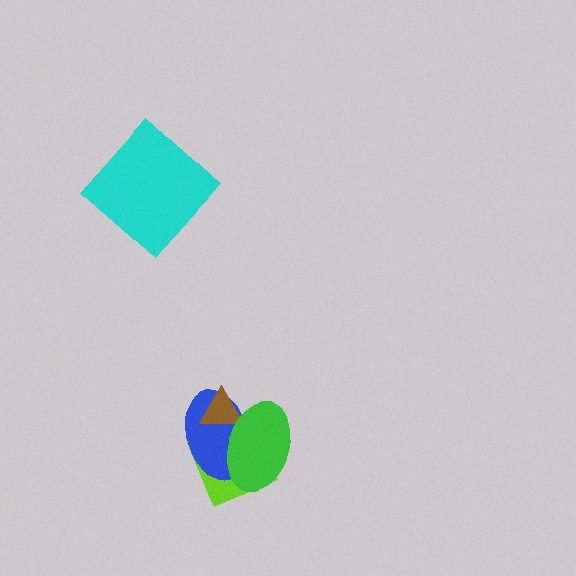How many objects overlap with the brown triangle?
3 objects overlap with the brown triangle.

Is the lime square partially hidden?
Yes, it is partially covered by another shape.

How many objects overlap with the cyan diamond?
0 objects overlap with the cyan diamond.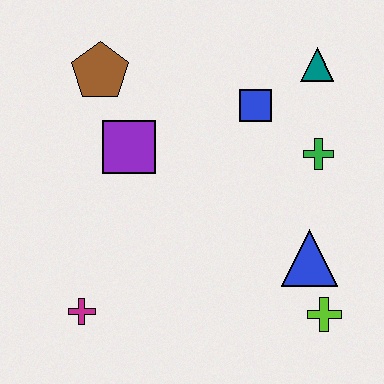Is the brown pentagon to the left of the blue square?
Yes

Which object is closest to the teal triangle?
The blue square is closest to the teal triangle.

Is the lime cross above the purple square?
No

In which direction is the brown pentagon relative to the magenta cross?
The brown pentagon is above the magenta cross.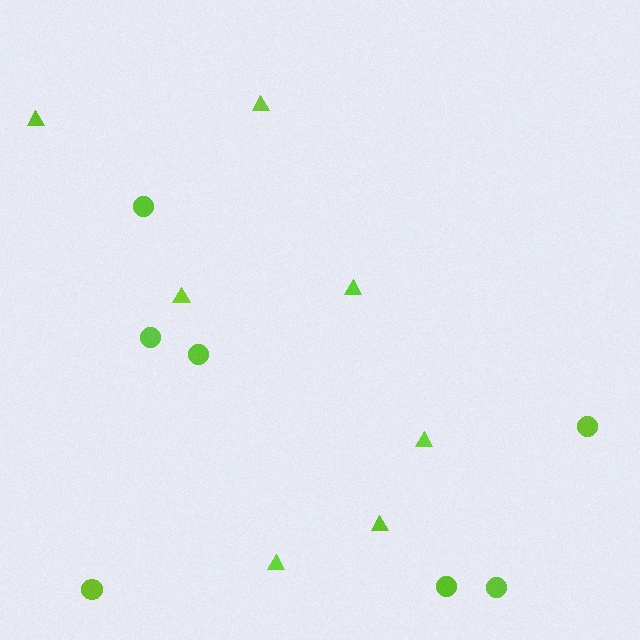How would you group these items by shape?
There are 2 groups: one group of triangles (7) and one group of circles (7).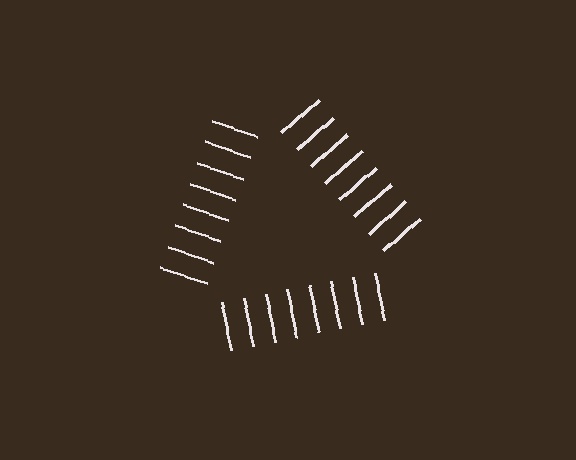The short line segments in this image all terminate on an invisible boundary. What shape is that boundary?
An illusory triangle — the line segments terminate on its edges but no continuous stroke is drawn.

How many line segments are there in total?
24 — 8 along each of the 3 edges.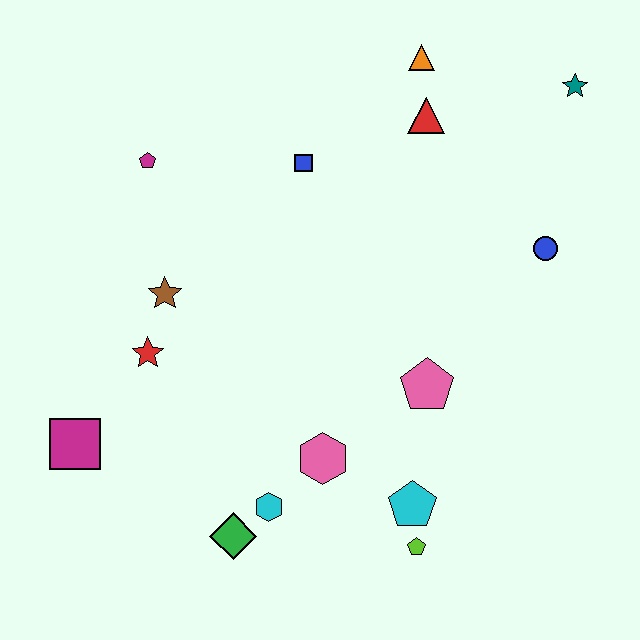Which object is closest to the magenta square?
The red star is closest to the magenta square.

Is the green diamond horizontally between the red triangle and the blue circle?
No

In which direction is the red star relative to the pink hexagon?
The red star is to the left of the pink hexagon.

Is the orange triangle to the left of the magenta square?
No